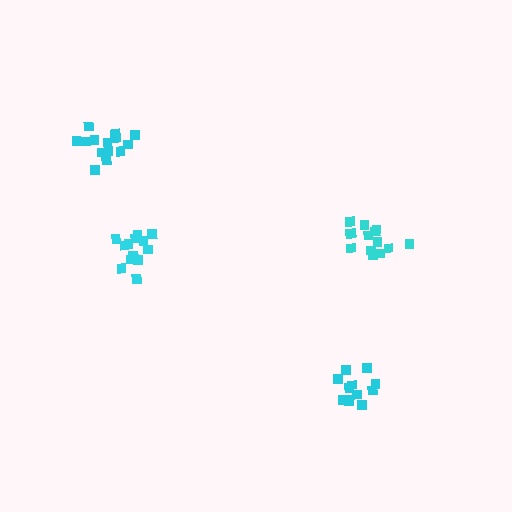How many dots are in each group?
Group 1: 15 dots, Group 2: 15 dots, Group 3: 14 dots, Group 4: 12 dots (56 total).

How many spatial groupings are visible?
There are 4 spatial groupings.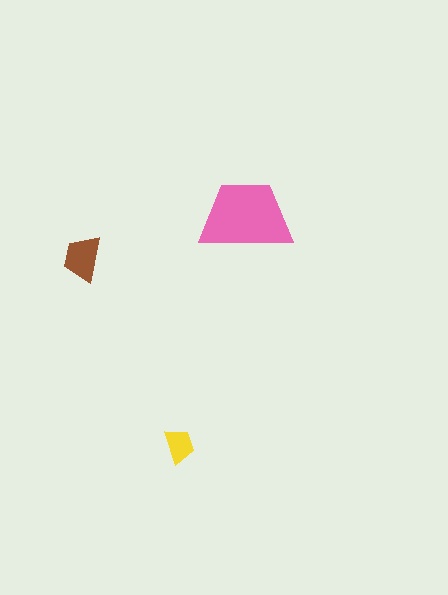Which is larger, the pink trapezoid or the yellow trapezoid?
The pink one.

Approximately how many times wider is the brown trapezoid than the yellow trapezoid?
About 1.5 times wider.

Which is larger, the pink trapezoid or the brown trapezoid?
The pink one.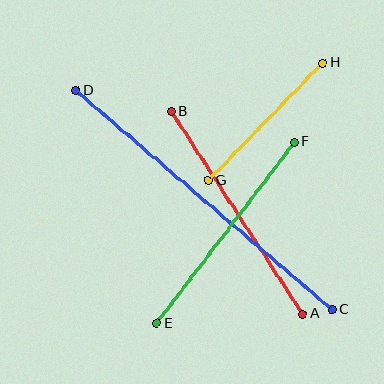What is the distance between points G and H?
The distance is approximately 164 pixels.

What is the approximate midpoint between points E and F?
The midpoint is at approximately (226, 233) pixels.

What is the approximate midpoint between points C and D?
The midpoint is at approximately (204, 200) pixels.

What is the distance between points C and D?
The distance is approximately 338 pixels.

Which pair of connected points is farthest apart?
Points C and D are farthest apart.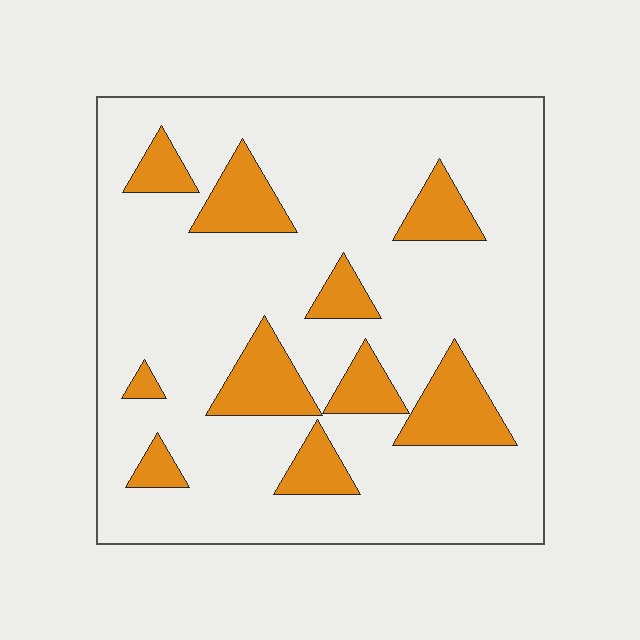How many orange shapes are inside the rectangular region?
10.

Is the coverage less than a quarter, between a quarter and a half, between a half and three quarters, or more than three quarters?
Less than a quarter.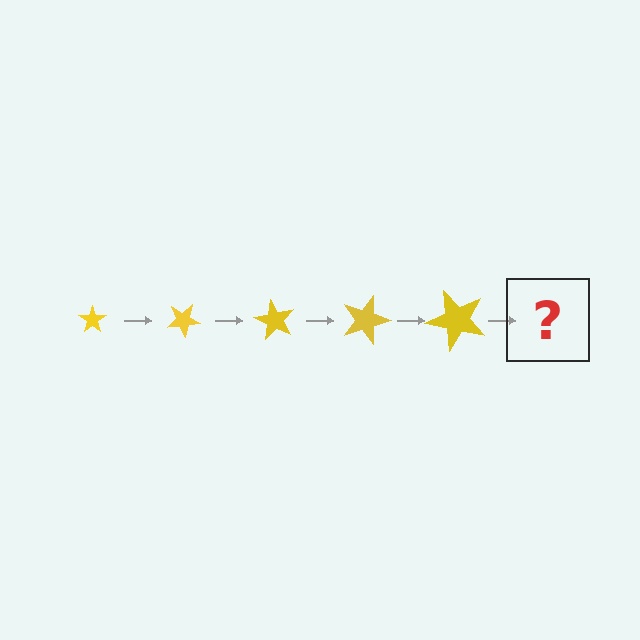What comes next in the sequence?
The next element should be a star, larger than the previous one and rotated 150 degrees from the start.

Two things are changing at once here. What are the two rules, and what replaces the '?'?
The two rules are that the star grows larger each step and it rotates 30 degrees each step. The '?' should be a star, larger than the previous one and rotated 150 degrees from the start.